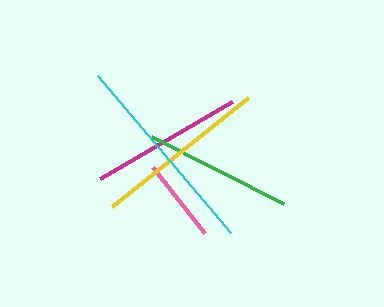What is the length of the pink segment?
The pink segment is approximately 84 pixels long.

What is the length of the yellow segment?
The yellow segment is approximately 174 pixels long.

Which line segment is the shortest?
The pink line is the shortest at approximately 84 pixels.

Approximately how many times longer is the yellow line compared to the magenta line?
The yellow line is approximately 1.1 times the length of the magenta line.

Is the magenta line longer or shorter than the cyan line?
The cyan line is longer than the magenta line.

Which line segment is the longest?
The cyan line is the longest at approximately 206 pixels.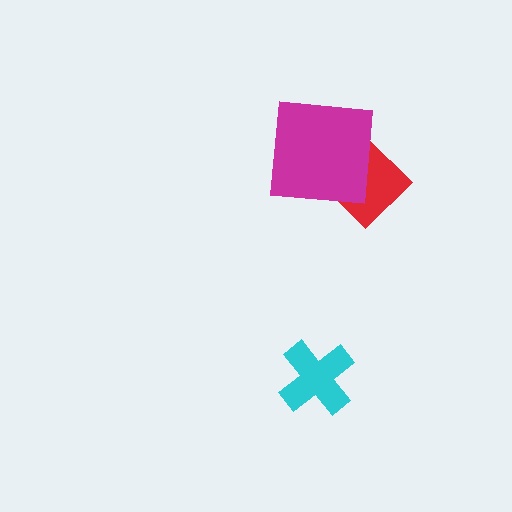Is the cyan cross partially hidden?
No, no other shape covers it.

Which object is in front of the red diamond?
The magenta square is in front of the red diamond.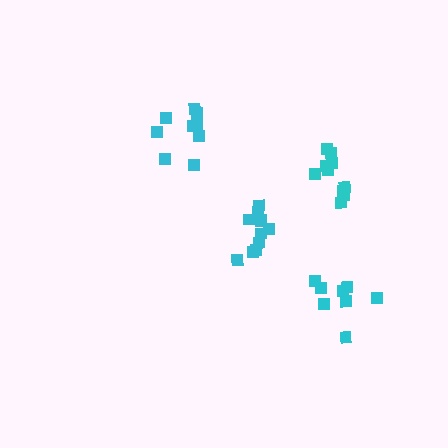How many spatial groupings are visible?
There are 4 spatial groupings.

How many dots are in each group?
Group 1: 8 dots, Group 2: 10 dots, Group 3: 9 dots, Group 4: 10 dots (37 total).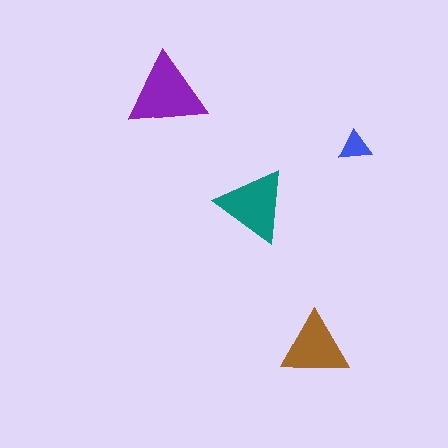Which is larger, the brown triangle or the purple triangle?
The purple one.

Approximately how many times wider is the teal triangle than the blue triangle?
About 2.5 times wider.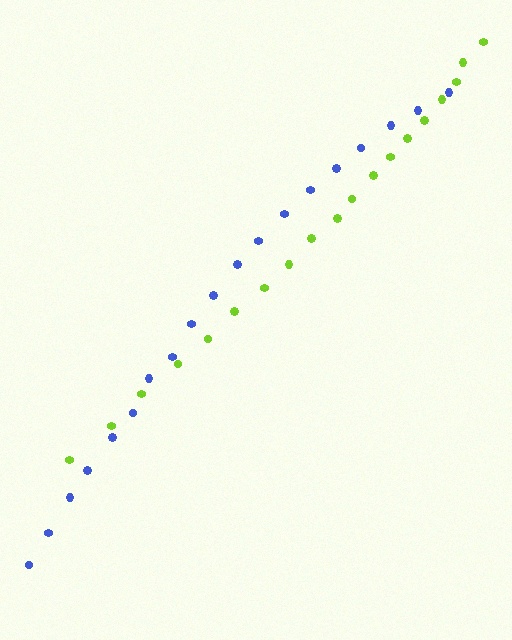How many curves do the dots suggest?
There are 2 distinct paths.